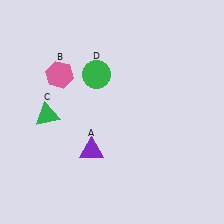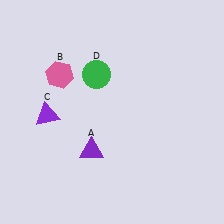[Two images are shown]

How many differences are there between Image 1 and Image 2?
There is 1 difference between the two images.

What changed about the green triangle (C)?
In Image 1, C is green. In Image 2, it changed to purple.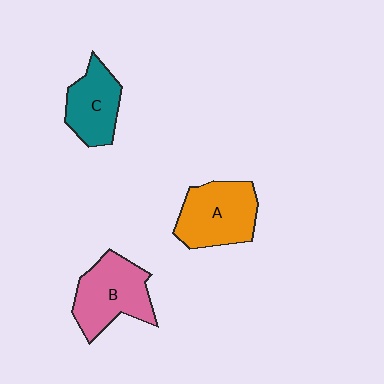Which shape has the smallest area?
Shape C (teal).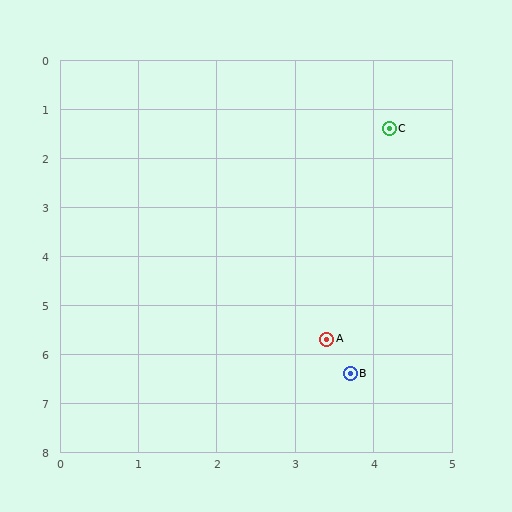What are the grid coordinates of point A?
Point A is at approximately (3.4, 5.7).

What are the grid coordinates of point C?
Point C is at approximately (4.2, 1.4).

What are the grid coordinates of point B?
Point B is at approximately (3.7, 6.4).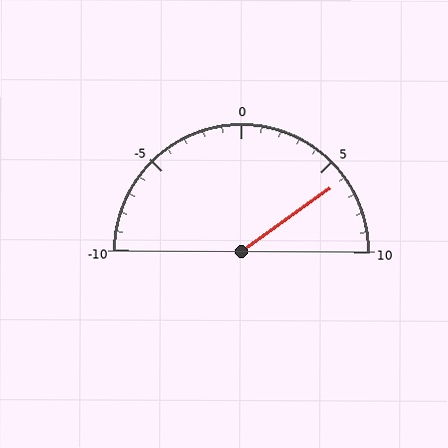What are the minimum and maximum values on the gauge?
The gauge ranges from -10 to 10.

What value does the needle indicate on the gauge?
The needle indicates approximately 6.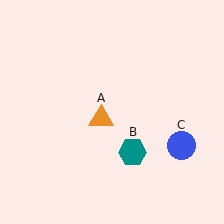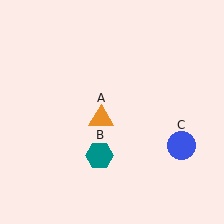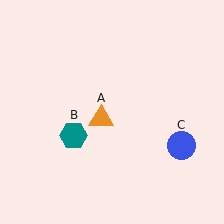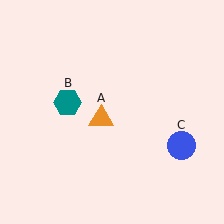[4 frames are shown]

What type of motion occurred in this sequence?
The teal hexagon (object B) rotated clockwise around the center of the scene.